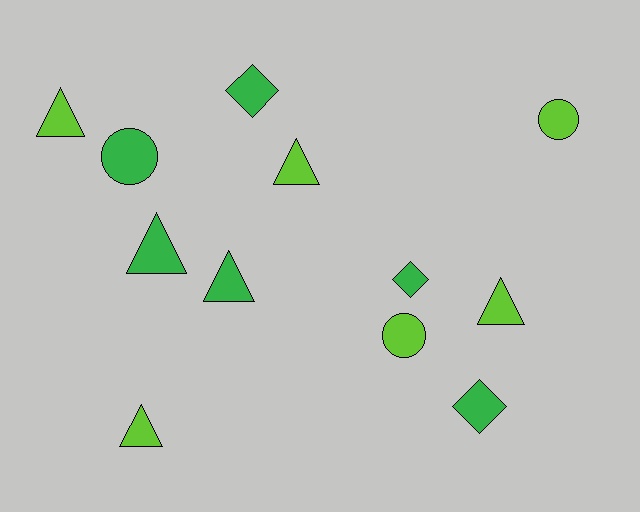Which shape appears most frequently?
Triangle, with 6 objects.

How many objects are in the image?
There are 12 objects.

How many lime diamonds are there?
There are no lime diamonds.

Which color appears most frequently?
Green, with 6 objects.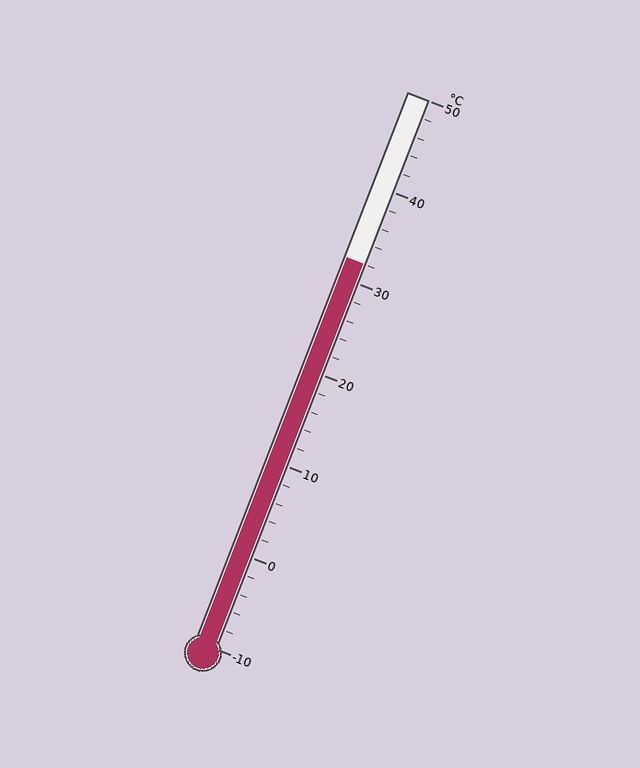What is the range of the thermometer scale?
The thermometer scale ranges from -10°C to 50°C.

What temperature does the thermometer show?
The thermometer shows approximately 32°C.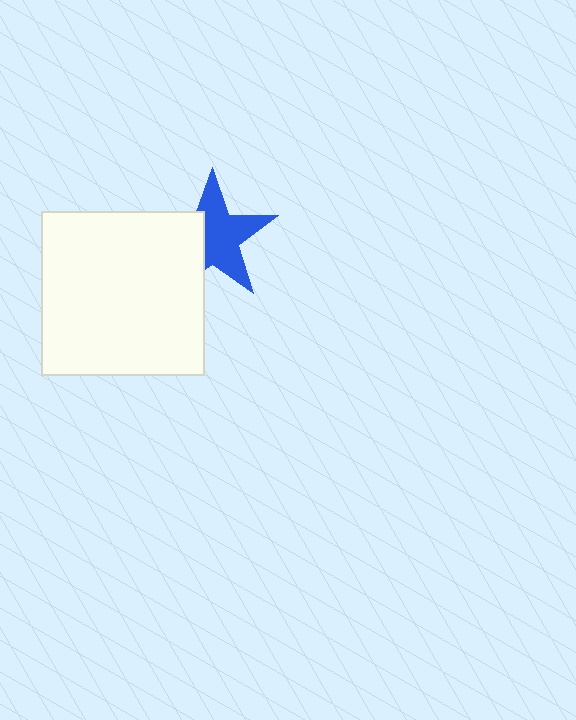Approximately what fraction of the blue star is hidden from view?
Roughly 38% of the blue star is hidden behind the white rectangle.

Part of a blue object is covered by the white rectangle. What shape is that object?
It is a star.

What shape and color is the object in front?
The object in front is a white rectangle.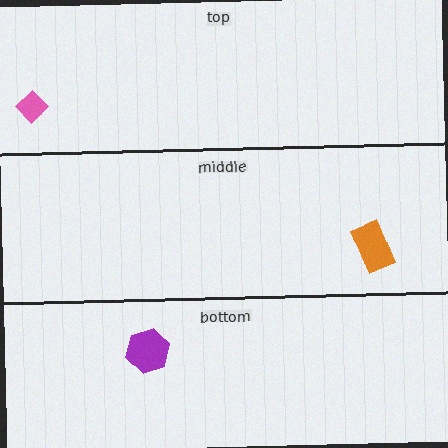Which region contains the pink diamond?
The top region.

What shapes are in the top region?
The pink diamond.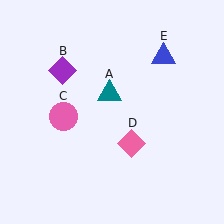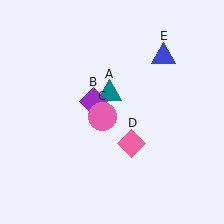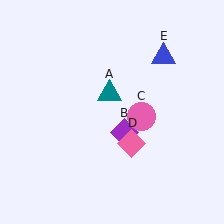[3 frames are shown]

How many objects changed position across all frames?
2 objects changed position: purple diamond (object B), pink circle (object C).